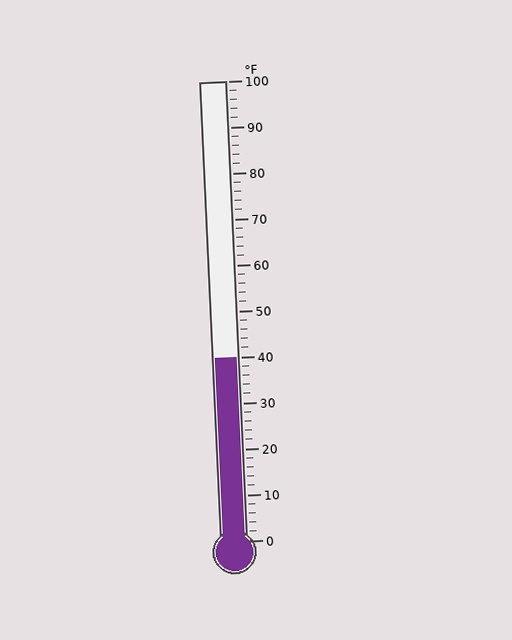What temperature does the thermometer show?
The thermometer shows approximately 40°F.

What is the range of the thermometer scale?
The thermometer scale ranges from 0°F to 100°F.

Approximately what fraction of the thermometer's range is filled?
The thermometer is filled to approximately 40% of its range.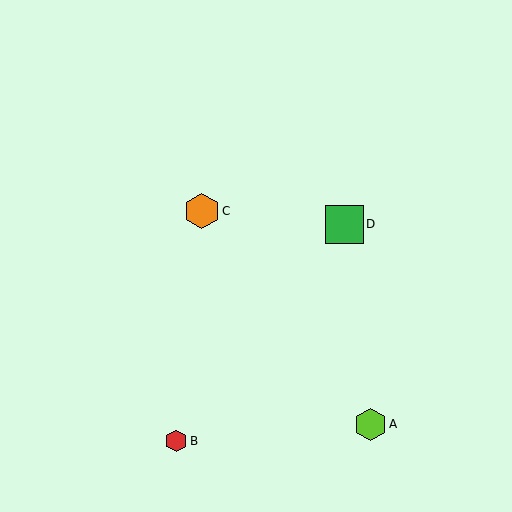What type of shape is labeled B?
Shape B is a red hexagon.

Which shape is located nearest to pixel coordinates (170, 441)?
The red hexagon (labeled B) at (176, 441) is nearest to that location.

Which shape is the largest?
The green square (labeled D) is the largest.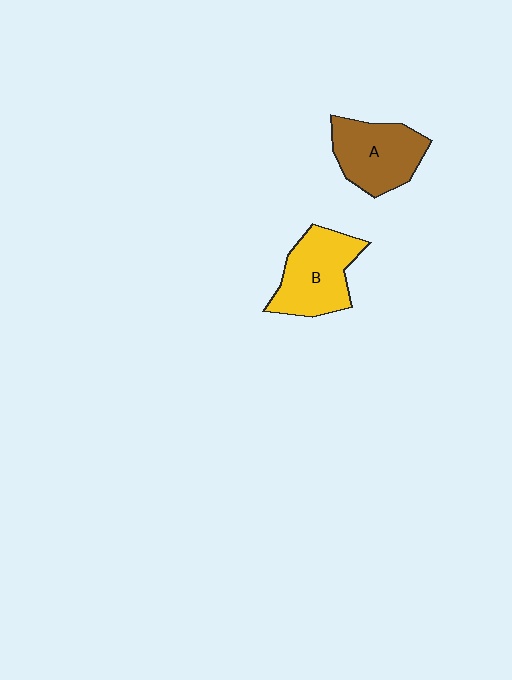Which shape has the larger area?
Shape B (yellow).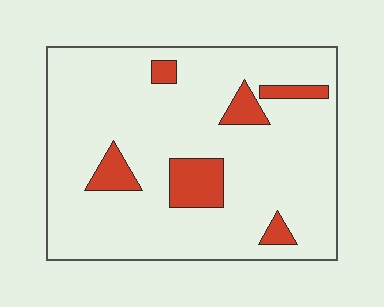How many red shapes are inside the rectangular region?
6.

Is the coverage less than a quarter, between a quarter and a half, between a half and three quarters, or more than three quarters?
Less than a quarter.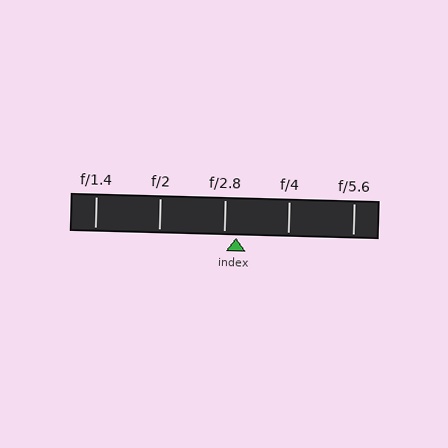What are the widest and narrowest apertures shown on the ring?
The widest aperture shown is f/1.4 and the narrowest is f/5.6.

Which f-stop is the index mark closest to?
The index mark is closest to f/2.8.